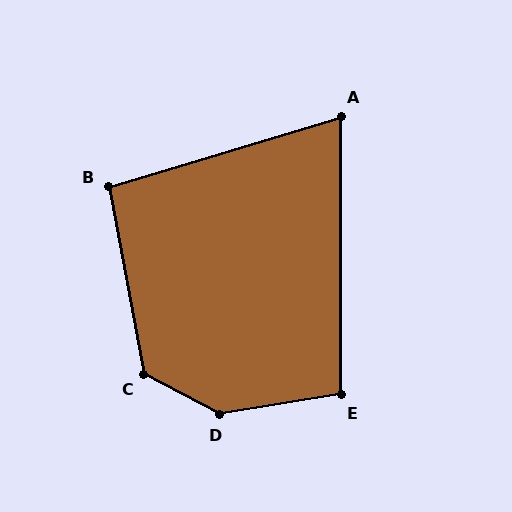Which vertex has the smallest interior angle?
A, at approximately 73 degrees.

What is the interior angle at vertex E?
Approximately 99 degrees (obtuse).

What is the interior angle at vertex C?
Approximately 129 degrees (obtuse).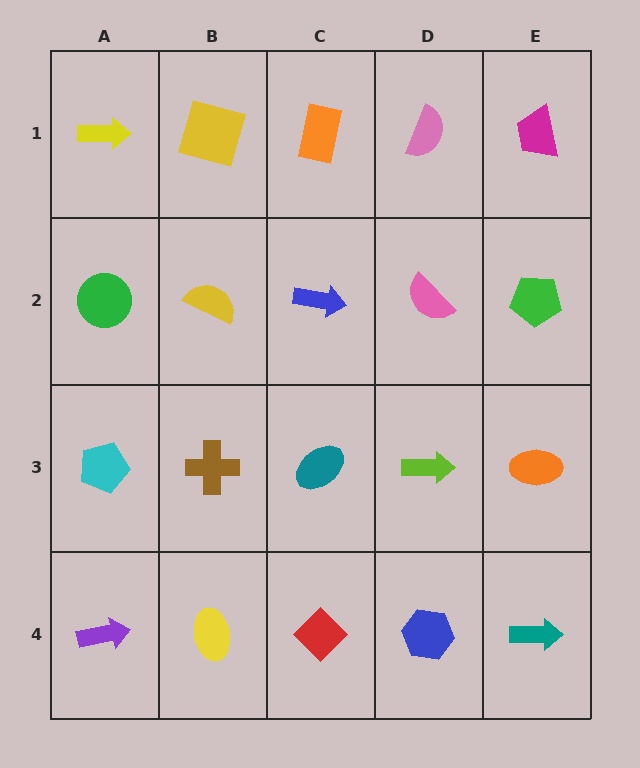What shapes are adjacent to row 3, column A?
A green circle (row 2, column A), a purple arrow (row 4, column A), a brown cross (row 3, column B).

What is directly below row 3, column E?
A teal arrow.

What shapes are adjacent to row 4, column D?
A lime arrow (row 3, column D), a red diamond (row 4, column C), a teal arrow (row 4, column E).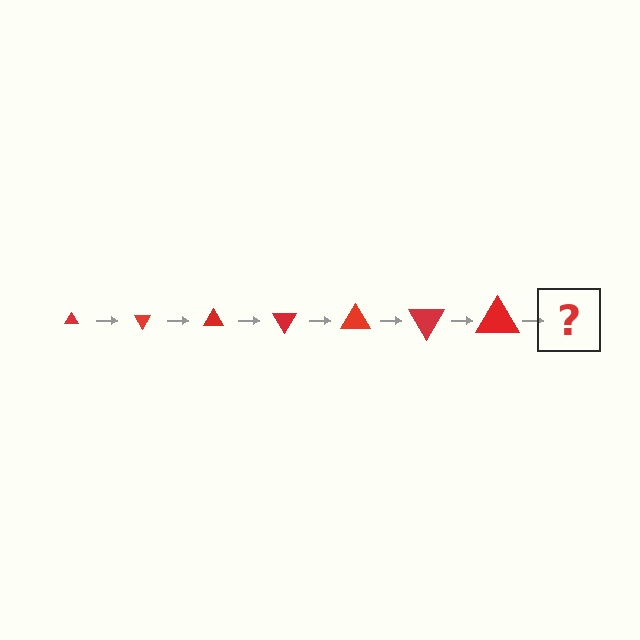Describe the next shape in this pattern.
It should be a triangle, larger than the previous one and rotated 420 degrees from the start.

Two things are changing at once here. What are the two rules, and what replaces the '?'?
The two rules are that the triangle grows larger each step and it rotates 60 degrees each step. The '?' should be a triangle, larger than the previous one and rotated 420 degrees from the start.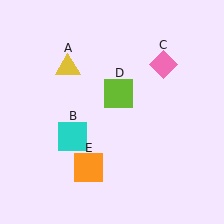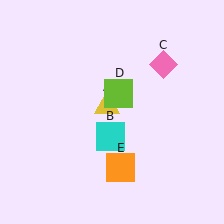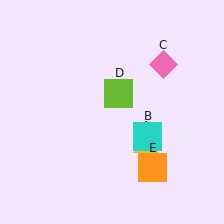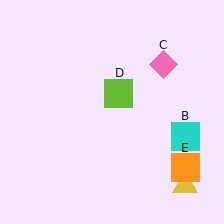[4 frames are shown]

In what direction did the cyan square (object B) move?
The cyan square (object B) moved right.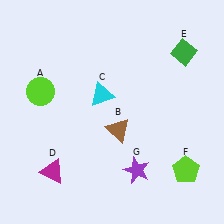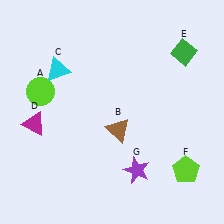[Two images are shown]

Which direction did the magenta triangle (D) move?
The magenta triangle (D) moved up.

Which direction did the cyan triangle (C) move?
The cyan triangle (C) moved left.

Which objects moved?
The objects that moved are: the cyan triangle (C), the magenta triangle (D).